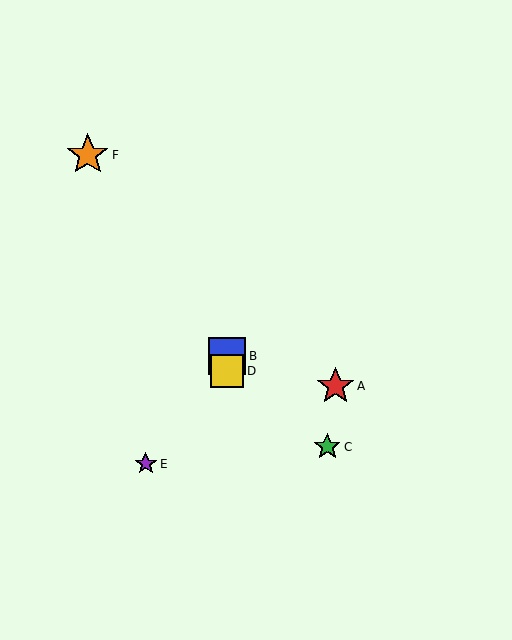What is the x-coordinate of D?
Object D is at x≈227.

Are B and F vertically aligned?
No, B is at x≈227 and F is at x≈88.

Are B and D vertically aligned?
Yes, both are at x≈227.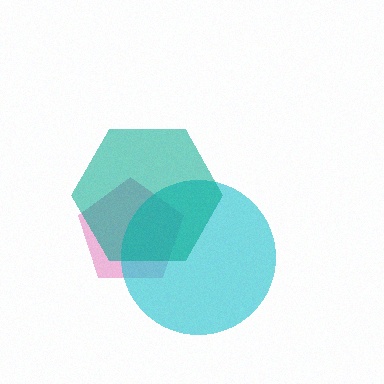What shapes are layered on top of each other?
The layered shapes are: a pink pentagon, a cyan circle, a teal hexagon.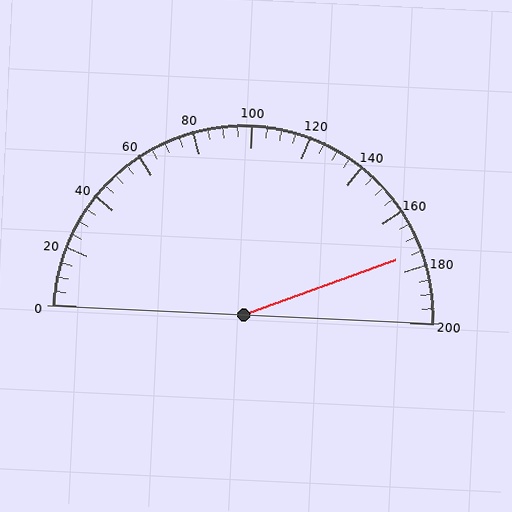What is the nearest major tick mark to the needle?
The nearest major tick mark is 180.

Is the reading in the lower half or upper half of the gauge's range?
The reading is in the upper half of the range (0 to 200).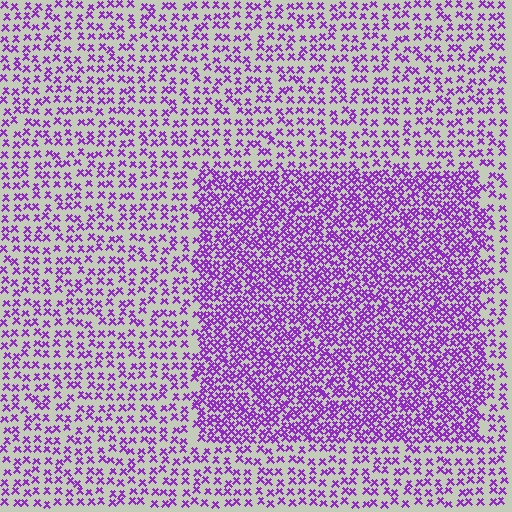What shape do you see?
I see a rectangle.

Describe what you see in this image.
The image contains small purple elements arranged at two different densities. A rectangle-shaped region is visible where the elements are more densely packed than the surrounding area.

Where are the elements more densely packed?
The elements are more densely packed inside the rectangle boundary.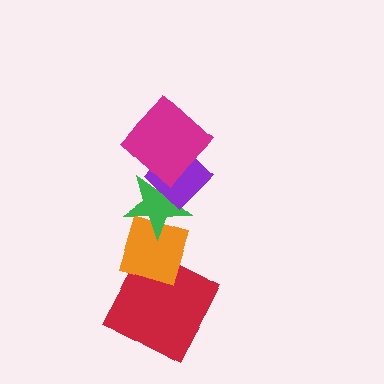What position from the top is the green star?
The green star is 3rd from the top.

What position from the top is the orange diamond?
The orange diamond is 4th from the top.